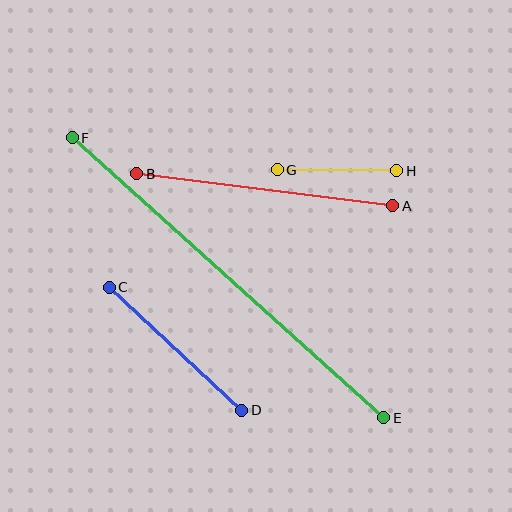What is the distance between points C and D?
The distance is approximately 181 pixels.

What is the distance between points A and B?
The distance is approximately 258 pixels.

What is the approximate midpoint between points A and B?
The midpoint is at approximately (265, 190) pixels.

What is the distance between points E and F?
The distance is approximately 419 pixels.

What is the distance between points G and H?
The distance is approximately 120 pixels.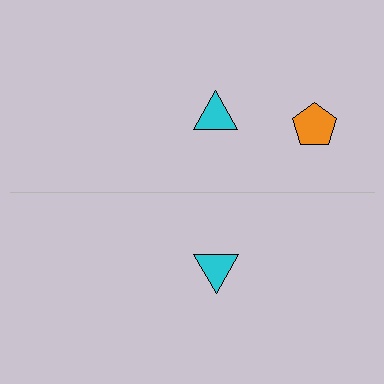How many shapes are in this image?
There are 3 shapes in this image.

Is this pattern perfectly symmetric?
No, the pattern is not perfectly symmetric. A orange pentagon is missing from the bottom side.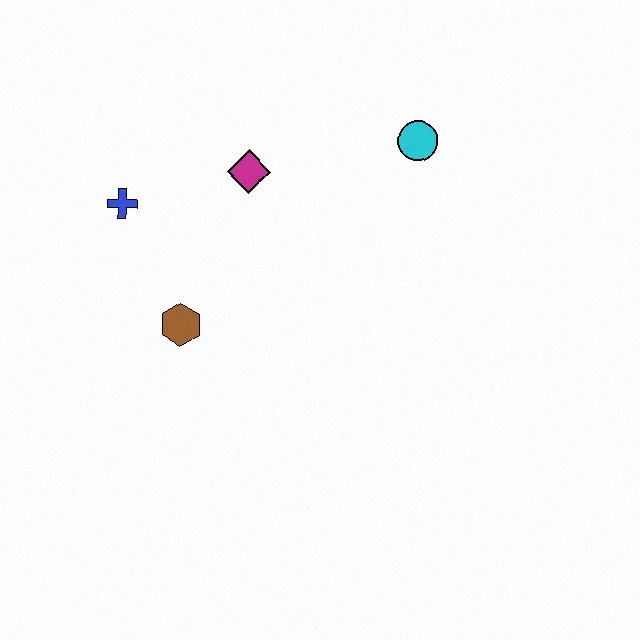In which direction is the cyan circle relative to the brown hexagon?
The cyan circle is to the right of the brown hexagon.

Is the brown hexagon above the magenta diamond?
No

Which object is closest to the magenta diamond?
The blue cross is closest to the magenta diamond.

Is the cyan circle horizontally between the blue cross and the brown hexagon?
No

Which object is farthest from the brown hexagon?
The cyan circle is farthest from the brown hexagon.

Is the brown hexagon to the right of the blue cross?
Yes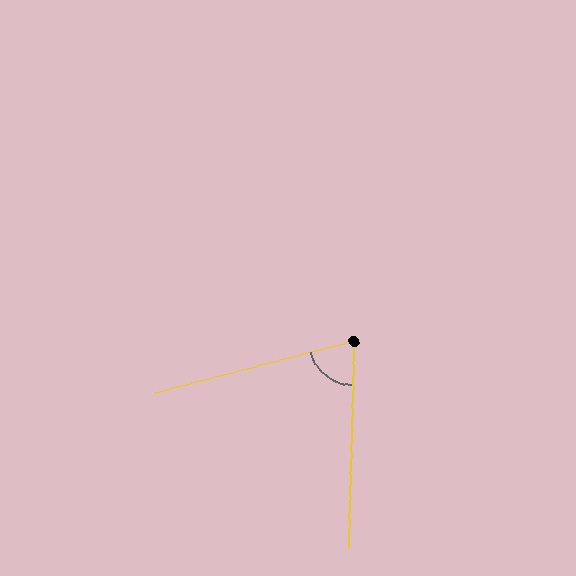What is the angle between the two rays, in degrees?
Approximately 74 degrees.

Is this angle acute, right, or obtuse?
It is acute.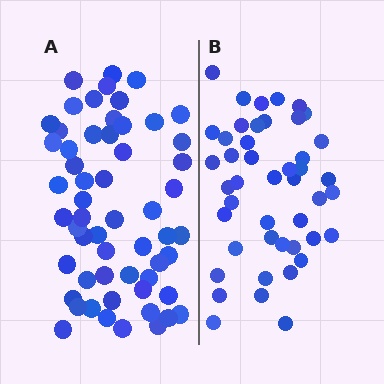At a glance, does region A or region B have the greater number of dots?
Region A (the left region) has more dots.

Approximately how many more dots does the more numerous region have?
Region A has roughly 12 or so more dots than region B.